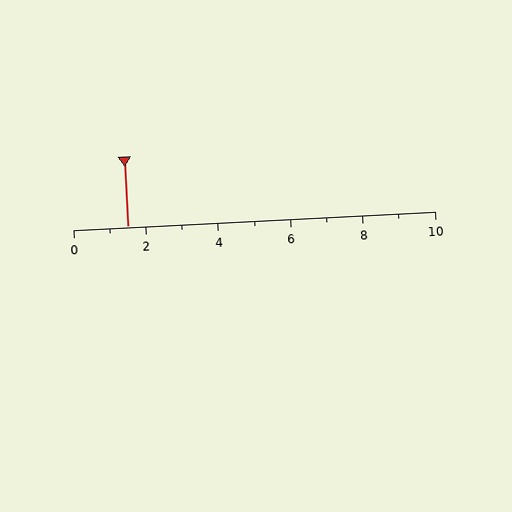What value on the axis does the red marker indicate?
The marker indicates approximately 1.5.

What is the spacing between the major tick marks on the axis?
The major ticks are spaced 2 apart.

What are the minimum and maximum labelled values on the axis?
The axis runs from 0 to 10.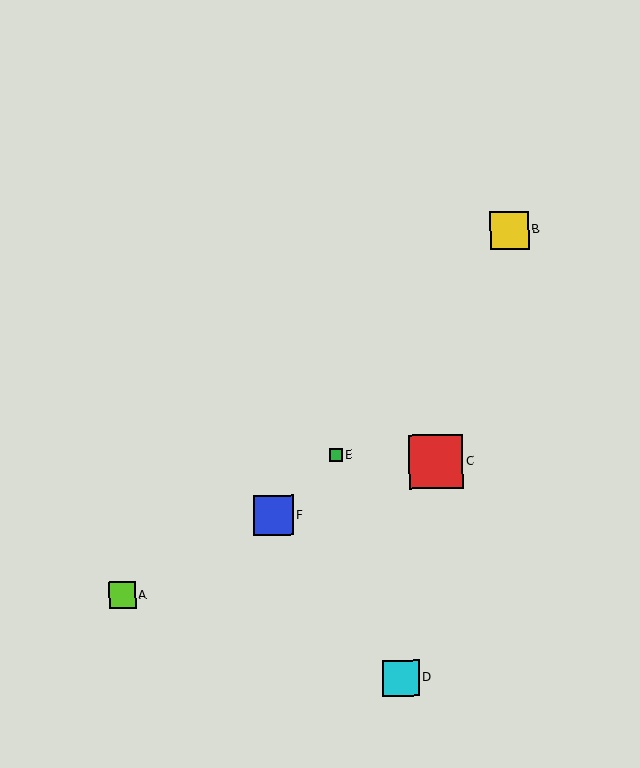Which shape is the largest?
The red square (labeled C) is the largest.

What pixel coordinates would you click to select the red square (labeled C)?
Click at (436, 461) to select the red square C.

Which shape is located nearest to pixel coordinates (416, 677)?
The cyan square (labeled D) at (401, 678) is nearest to that location.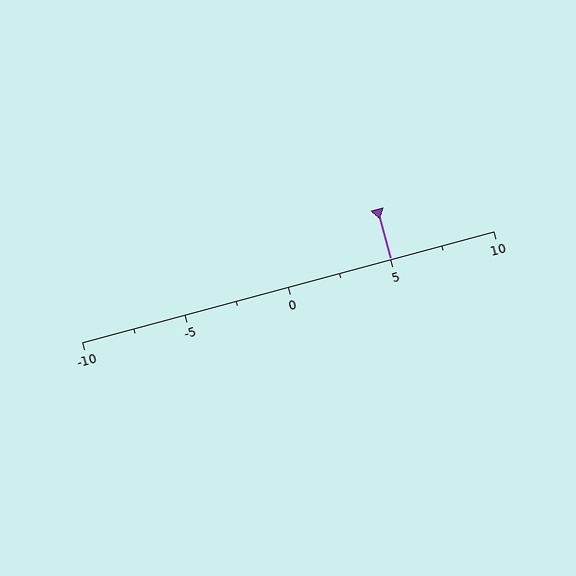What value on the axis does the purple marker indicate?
The marker indicates approximately 5.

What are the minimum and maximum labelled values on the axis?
The axis runs from -10 to 10.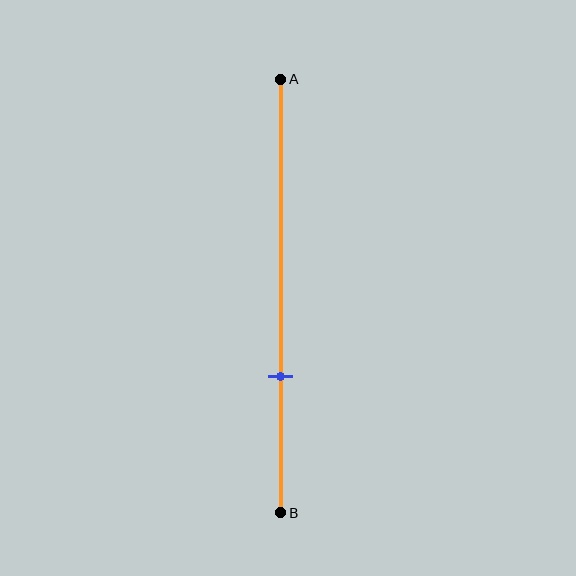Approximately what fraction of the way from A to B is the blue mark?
The blue mark is approximately 70% of the way from A to B.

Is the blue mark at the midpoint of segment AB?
No, the mark is at about 70% from A, not at the 50% midpoint.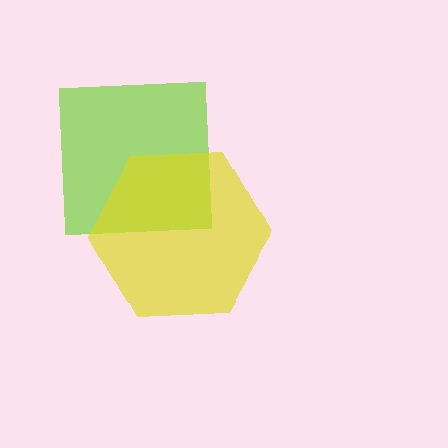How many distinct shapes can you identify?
There are 2 distinct shapes: a lime square, a yellow hexagon.